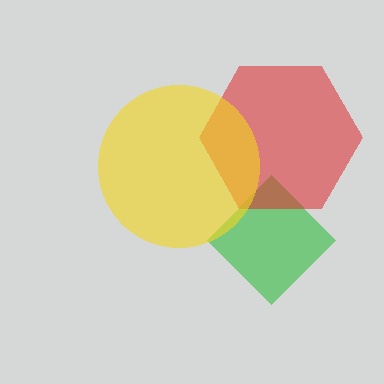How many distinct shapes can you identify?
There are 3 distinct shapes: a green diamond, a red hexagon, a yellow circle.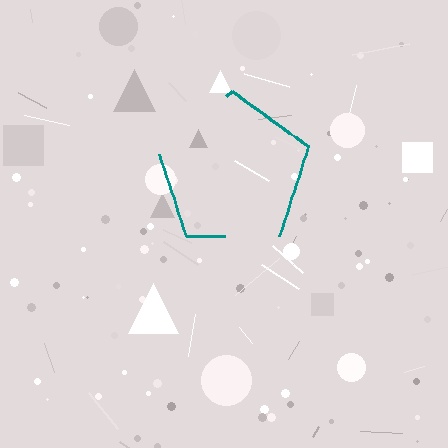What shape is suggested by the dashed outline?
The dashed outline suggests a pentagon.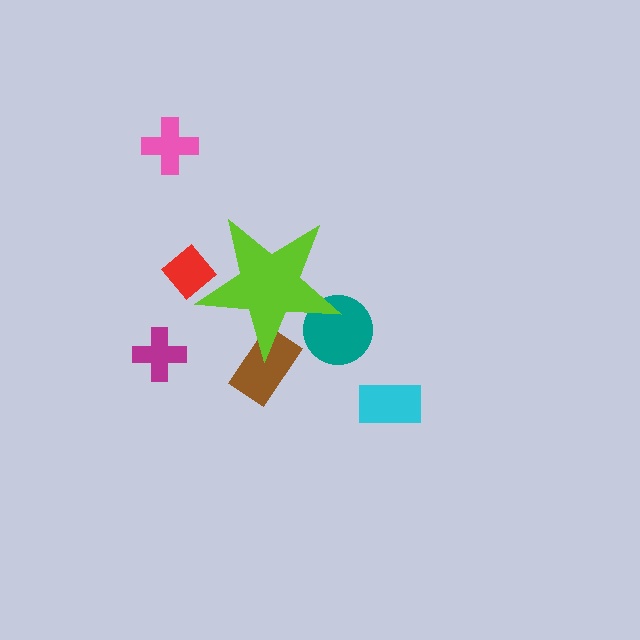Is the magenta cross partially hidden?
No, the magenta cross is fully visible.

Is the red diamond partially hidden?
Yes, the red diamond is partially hidden behind the lime star.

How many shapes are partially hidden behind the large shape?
3 shapes are partially hidden.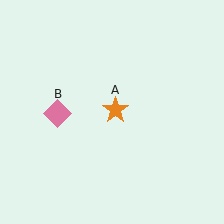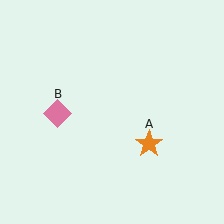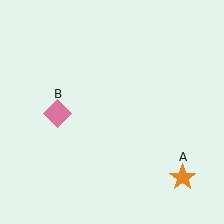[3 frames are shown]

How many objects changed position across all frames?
1 object changed position: orange star (object A).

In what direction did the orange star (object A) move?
The orange star (object A) moved down and to the right.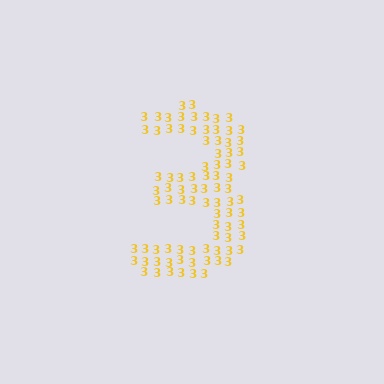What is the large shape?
The large shape is the digit 3.